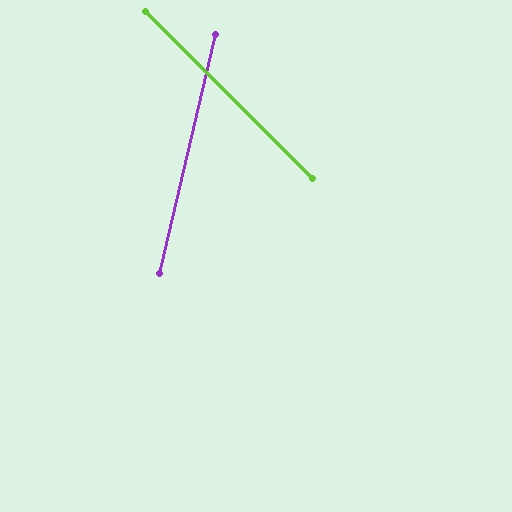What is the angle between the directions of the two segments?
Approximately 58 degrees.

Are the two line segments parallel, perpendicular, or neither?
Neither parallel nor perpendicular — they differ by about 58°.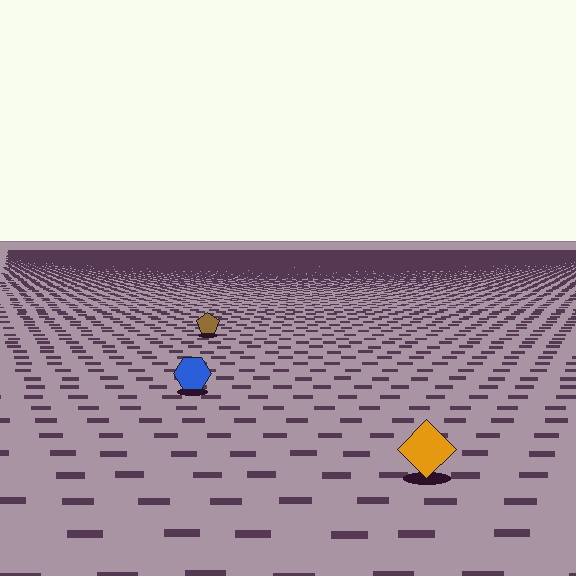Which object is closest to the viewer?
The orange diamond is closest. The texture marks near it are larger and more spread out.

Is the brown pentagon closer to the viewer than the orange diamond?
No. The orange diamond is closer — you can tell from the texture gradient: the ground texture is coarser near it.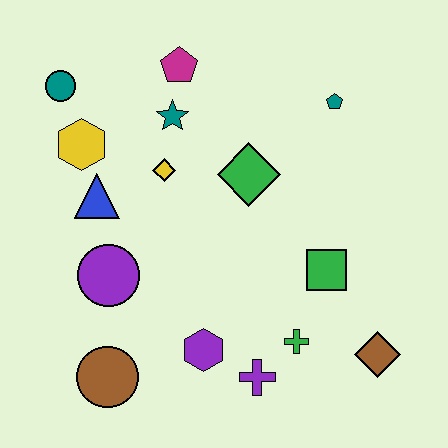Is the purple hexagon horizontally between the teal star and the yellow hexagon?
No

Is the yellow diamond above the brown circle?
Yes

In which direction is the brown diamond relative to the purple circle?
The brown diamond is to the right of the purple circle.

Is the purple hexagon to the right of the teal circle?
Yes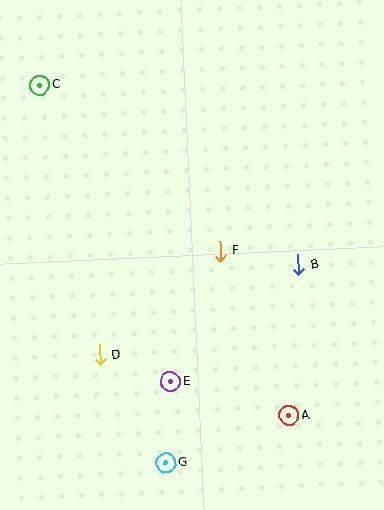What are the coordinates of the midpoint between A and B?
The midpoint between A and B is at (294, 340).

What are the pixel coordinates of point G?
Point G is at (166, 463).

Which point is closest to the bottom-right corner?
Point A is closest to the bottom-right corner.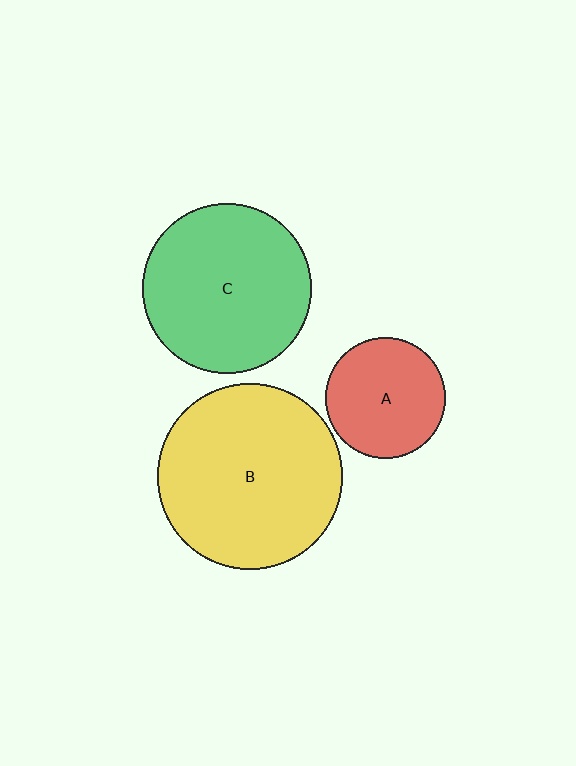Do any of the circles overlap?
No, none of the circles overlap.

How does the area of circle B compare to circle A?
Approximately 2.4 times.